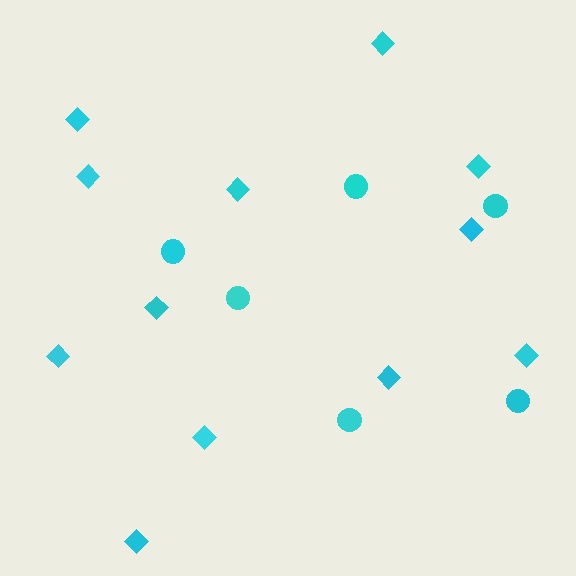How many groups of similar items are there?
There are 2 groups: one group of diamonds (12) and one group of circles (6).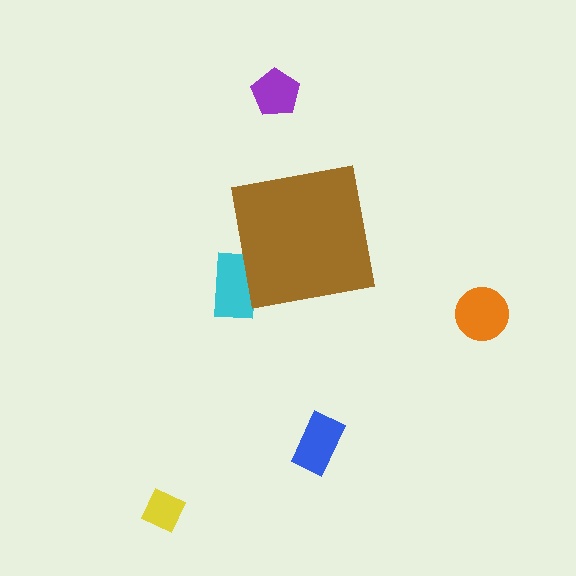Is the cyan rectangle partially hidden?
Yes, the cyan rectangle is partially hidden behind the brown square.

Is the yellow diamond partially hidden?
No, the yellow diamond is fully visible.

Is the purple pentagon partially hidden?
No, the purple pentagon is fully visible.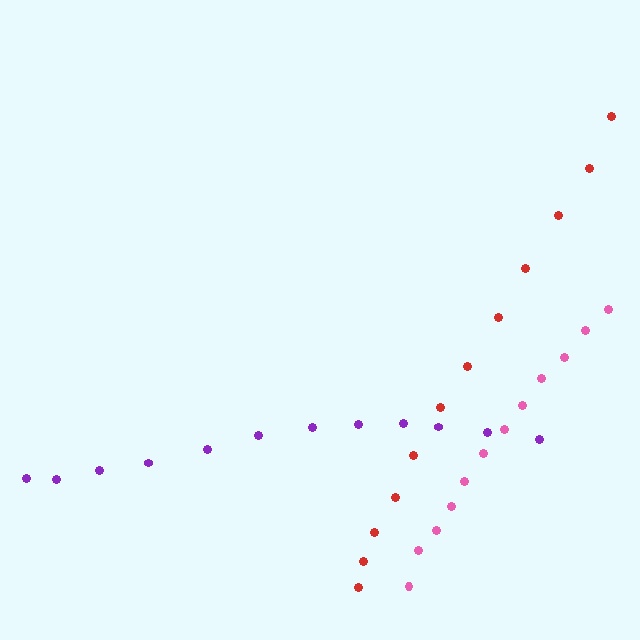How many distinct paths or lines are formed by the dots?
There are 3 distinct paths.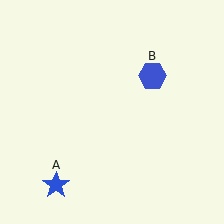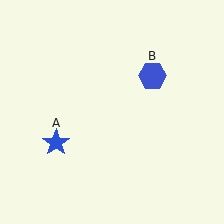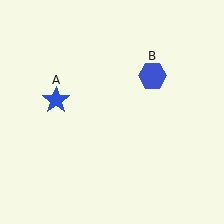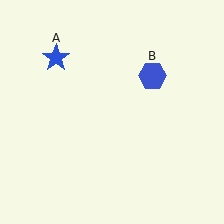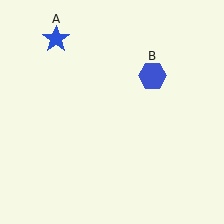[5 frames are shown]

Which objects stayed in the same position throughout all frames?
Blue hexagon (object B) remained stationary.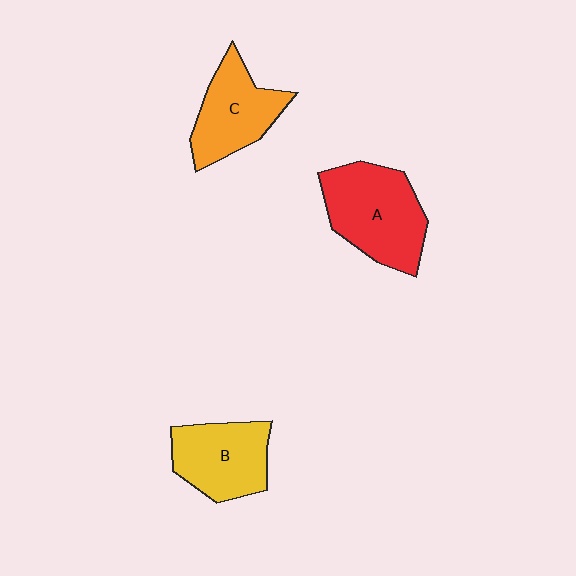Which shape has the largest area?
Shape A (red).